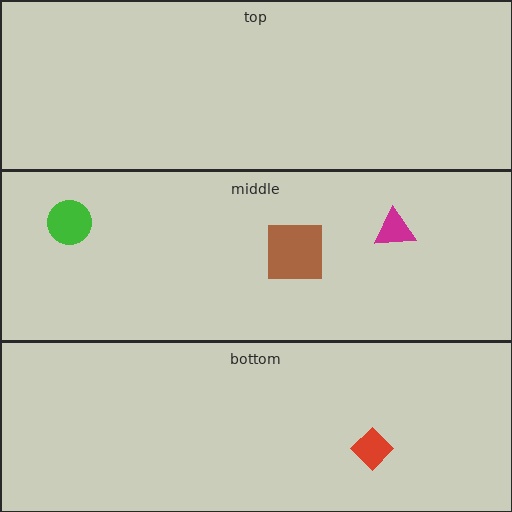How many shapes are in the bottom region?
1.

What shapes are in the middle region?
The magenta triangle, the green circle, the brown square.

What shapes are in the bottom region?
The red diamond.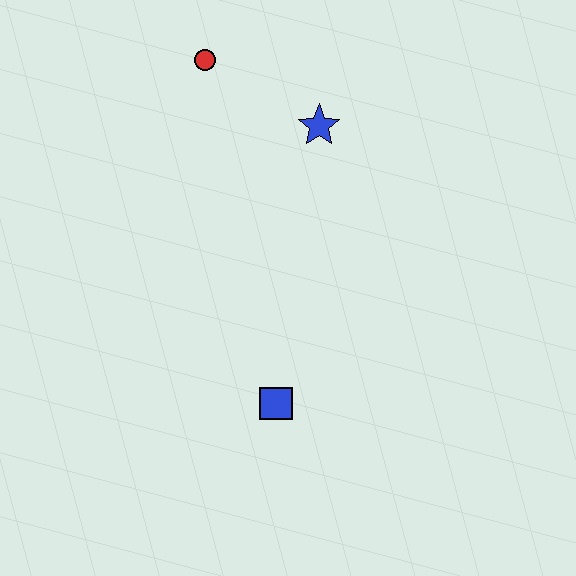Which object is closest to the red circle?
The blue star is closest to the red circle.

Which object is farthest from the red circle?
The blue square is farthest from the red circle.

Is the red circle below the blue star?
No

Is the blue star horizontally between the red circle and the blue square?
No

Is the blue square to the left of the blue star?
Yes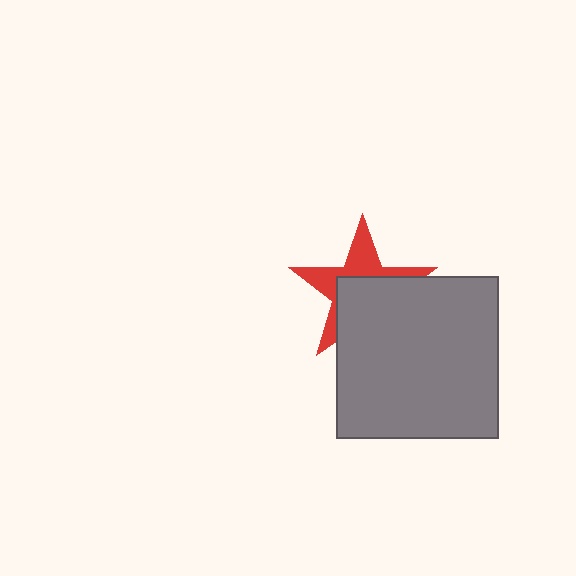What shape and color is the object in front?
The object in front is a gray square.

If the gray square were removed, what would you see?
You would see the complete red star.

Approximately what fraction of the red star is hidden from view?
Roughly 56% of the red star is hidden behind the gray square.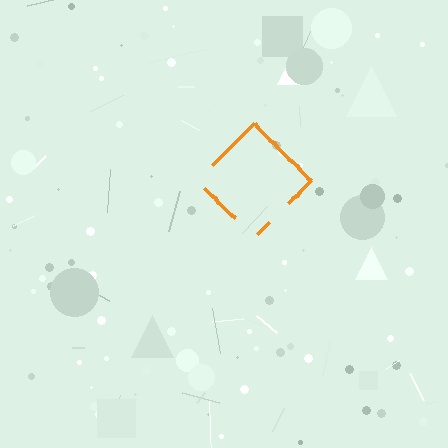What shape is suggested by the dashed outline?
The dashed outline suggests a diamond.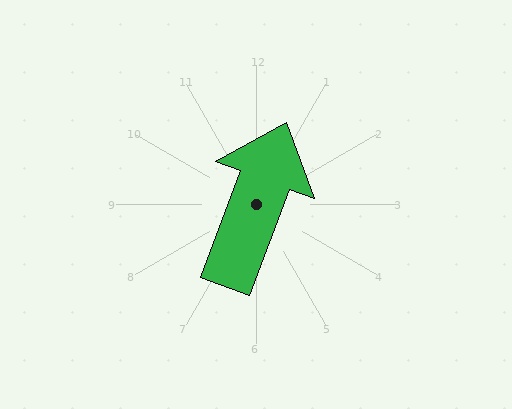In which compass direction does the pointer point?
North.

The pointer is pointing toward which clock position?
Roughly 1 o'clock.